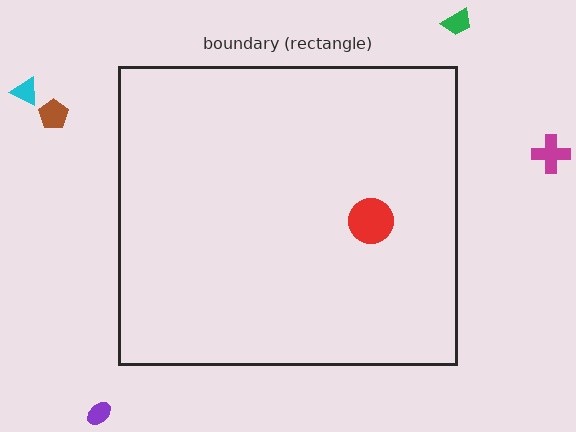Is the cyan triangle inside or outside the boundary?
Outside.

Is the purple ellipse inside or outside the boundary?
Outside.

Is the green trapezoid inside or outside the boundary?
Outside.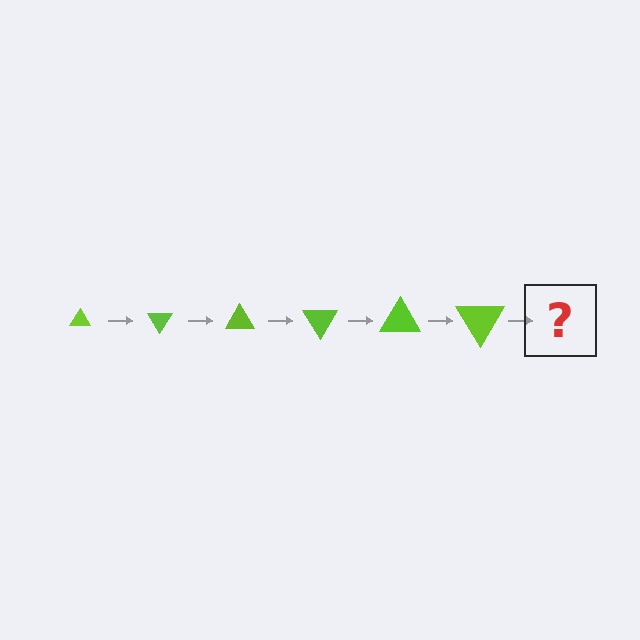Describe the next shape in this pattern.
It should be a triangle, larger than the previous one and rotated 360 degrees from the start.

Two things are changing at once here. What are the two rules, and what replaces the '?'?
The two rules are that the triangle grows larger each step and it rotates 60 degrees each step. The '?' should be a triangle, larger than the previous one and rotated 360 degrees from the start.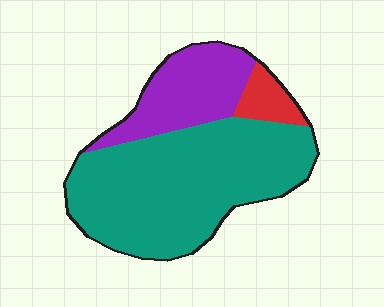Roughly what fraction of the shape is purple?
Purple covers 25% of the shape.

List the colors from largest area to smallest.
From largest to smallest: teal, purple, red.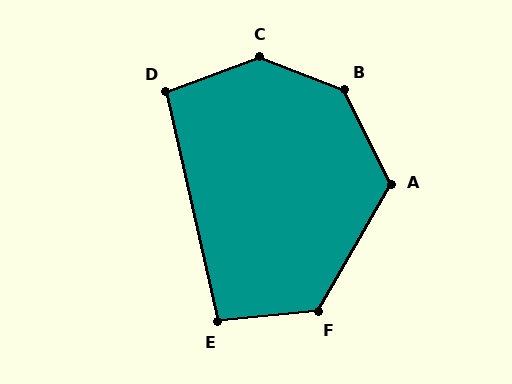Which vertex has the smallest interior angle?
E, at approximately 97 degrees.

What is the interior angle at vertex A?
Approximately 124 degrees (obtuse).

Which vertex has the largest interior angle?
C, at approximately 139 degrees.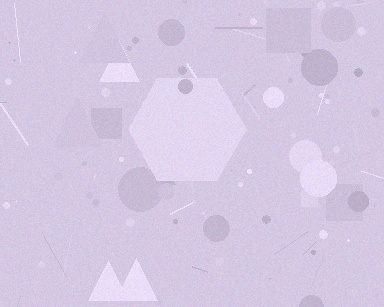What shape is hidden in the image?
A hexagon is hidden in the image.